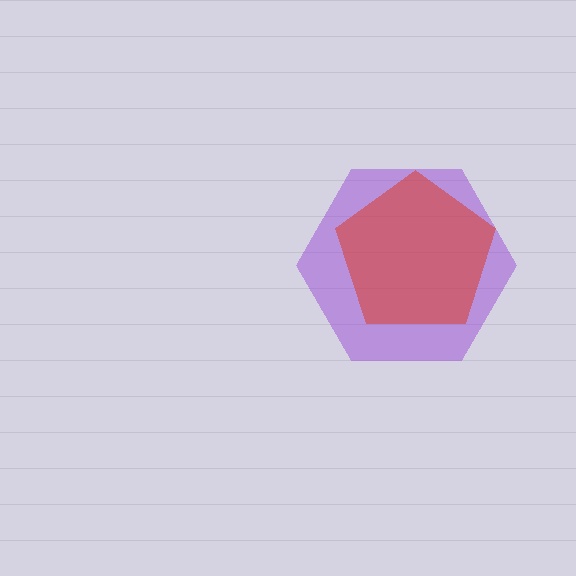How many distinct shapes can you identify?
There are 2 distinct shapes: a purple hexagon, a red pentagon.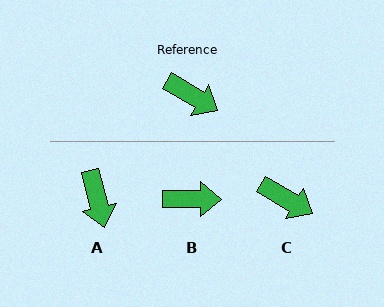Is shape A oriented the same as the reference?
No, it is off by about 46 degrees.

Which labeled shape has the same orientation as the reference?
C.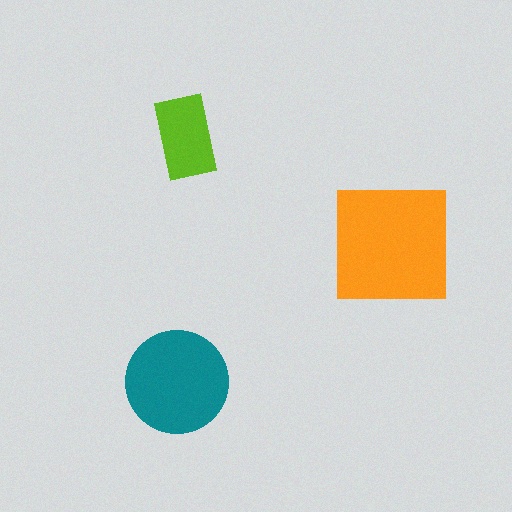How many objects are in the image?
There are 3 objects in the image.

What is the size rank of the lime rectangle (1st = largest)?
3rd.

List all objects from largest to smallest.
The orange square, the teal circle, the lime rectangle.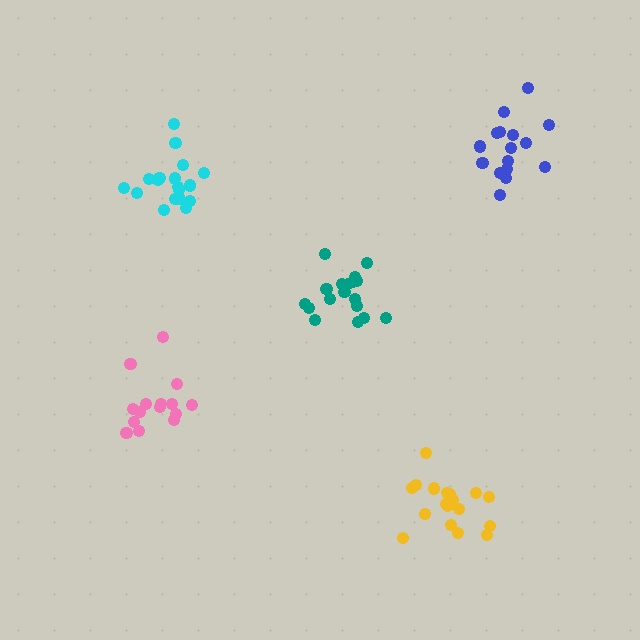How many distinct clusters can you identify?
There are 5 distinct clusters.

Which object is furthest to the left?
The pink cluster is leftmost.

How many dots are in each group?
Group 1: 19 dots, Group 2: 15 dots, Group 3: 18 dots, Group 4: 19 dots, Group 5: 16 dots (87 total).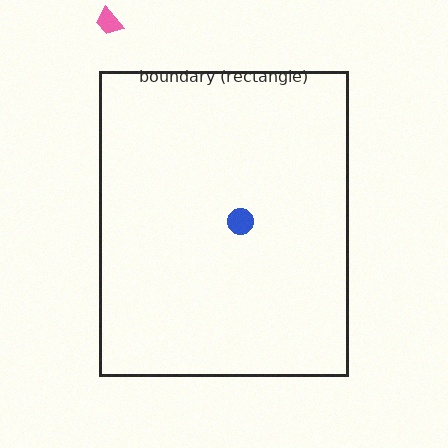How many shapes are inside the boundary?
1 inside, 1 outside.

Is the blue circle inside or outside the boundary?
Inside.